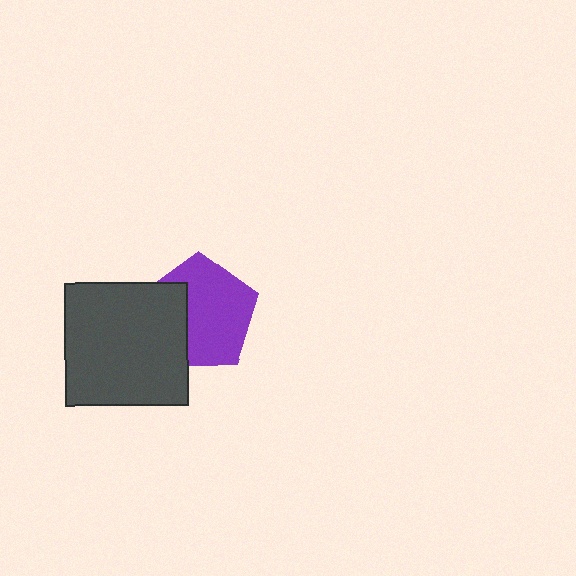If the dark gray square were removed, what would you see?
You would see the complete purple pentagon.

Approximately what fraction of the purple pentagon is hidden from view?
Roughly 33% of the purple pentagon is hidden behind the dark gray square.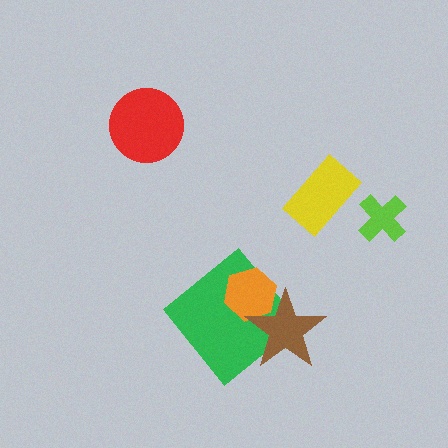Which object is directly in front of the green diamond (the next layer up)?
The orange hexagon is directly in front of the green diamond.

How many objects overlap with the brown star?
2 objects overlap with the brown star.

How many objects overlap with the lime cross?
0 objects overlap with the lime cross.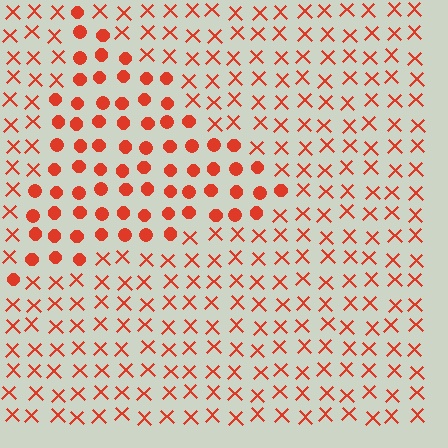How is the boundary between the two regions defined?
The boundary is defined by a change in element shape: circles inside vs. X marks outside. All elements share the same color and spacing.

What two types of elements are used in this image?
The image uses circles inside the triangle region and X marks outside it.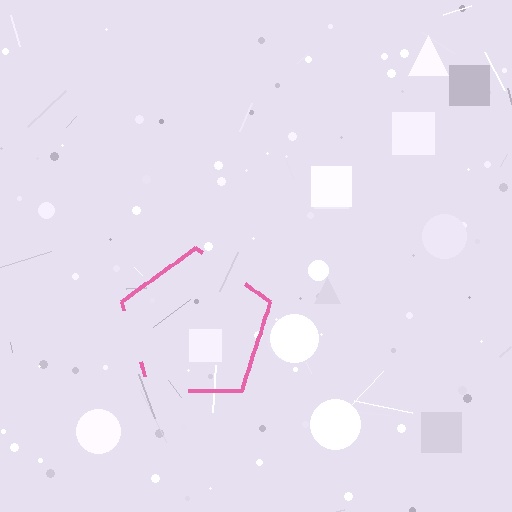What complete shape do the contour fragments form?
The contour fragments form a pentagon.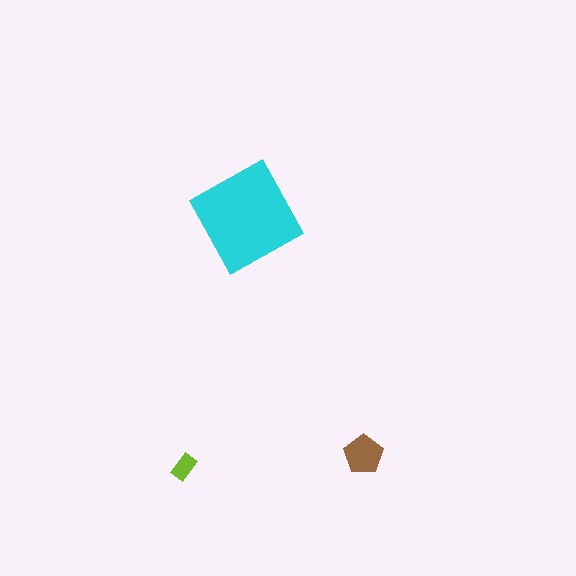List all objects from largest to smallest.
The cyan diamond, the brown pentagon, the lime rectangle.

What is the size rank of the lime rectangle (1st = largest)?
3rd.